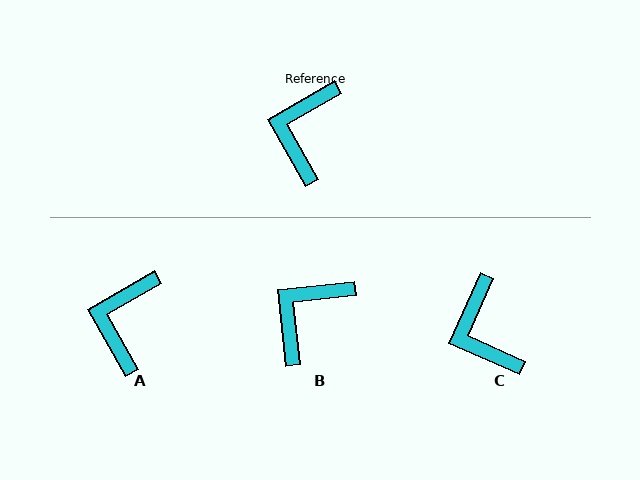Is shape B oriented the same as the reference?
No, it is off by about 24 degrees.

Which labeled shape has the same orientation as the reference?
A.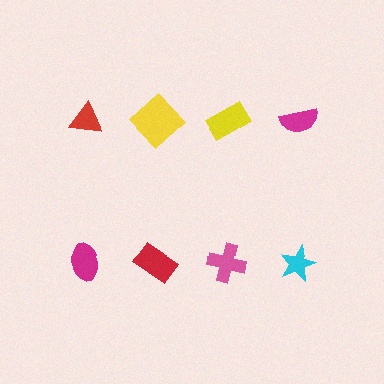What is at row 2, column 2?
A red rectangle.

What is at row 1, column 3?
A yellow rectangle.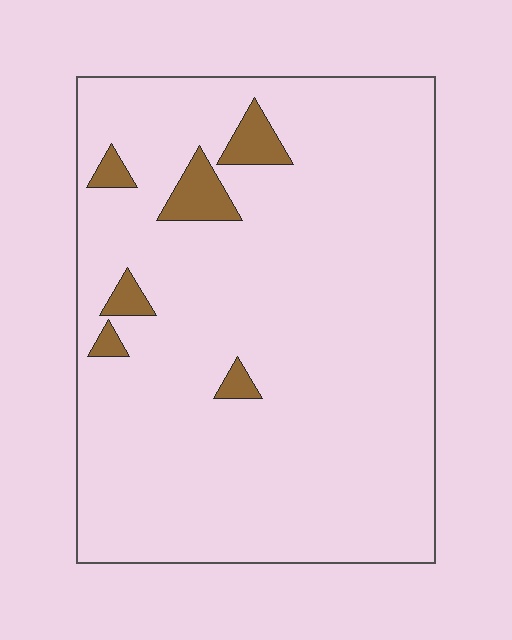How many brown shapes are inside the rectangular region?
6.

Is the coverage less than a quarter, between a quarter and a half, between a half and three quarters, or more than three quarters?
Less than a quarter.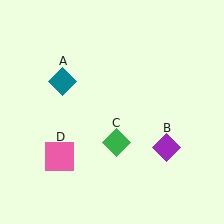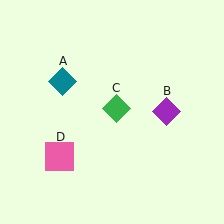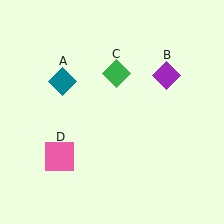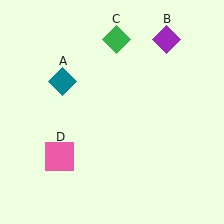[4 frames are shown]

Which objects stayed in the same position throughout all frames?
Teal diamond (object A) and pink square (object D) remained stationary.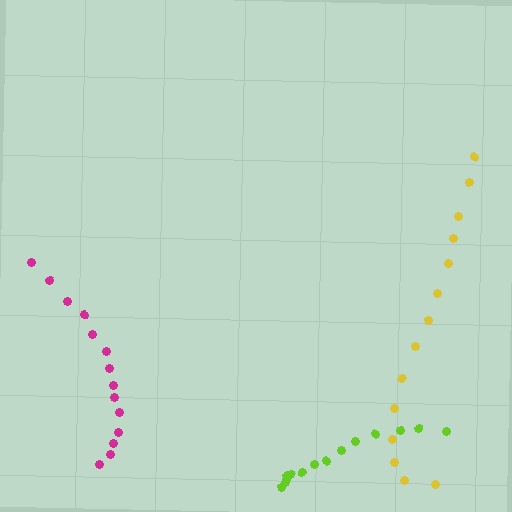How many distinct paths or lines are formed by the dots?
There are 3 distinct paths.